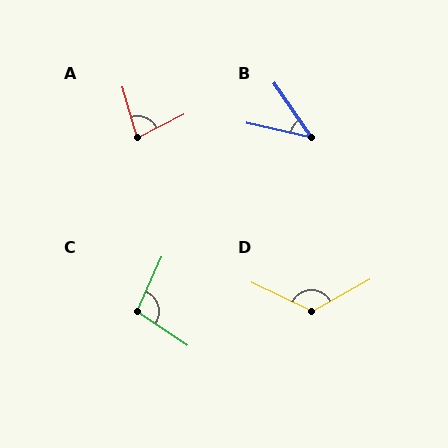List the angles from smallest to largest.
B (42°), A (79°), C (99°), D (125°).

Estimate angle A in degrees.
Approximately 79 degrees.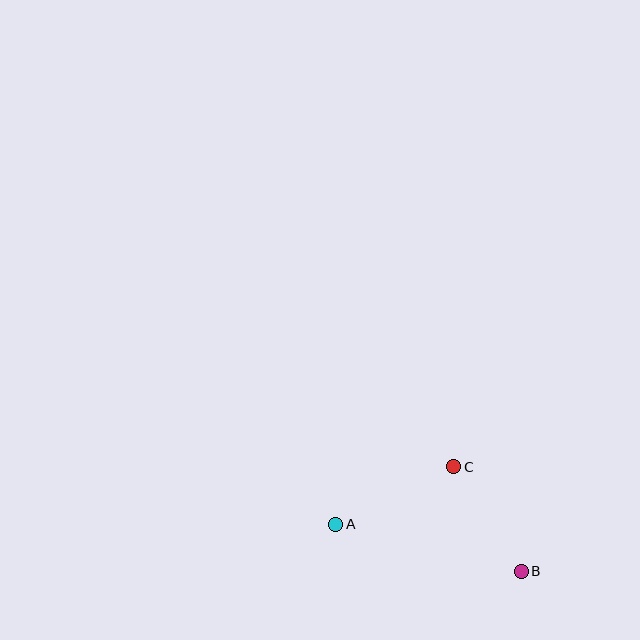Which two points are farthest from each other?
Points A and B are farthest from each other.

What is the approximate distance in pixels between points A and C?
The distance between A and C is approximately 131 pixels.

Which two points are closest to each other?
Points B and C are closest to each other.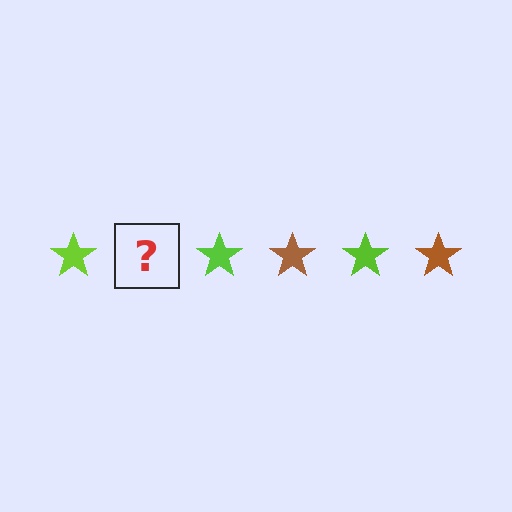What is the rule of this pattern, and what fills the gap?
The rule is that the pattern cycles through lime, brown stars. The gap should be filled with a brown star.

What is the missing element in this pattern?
The missing element is a brown star.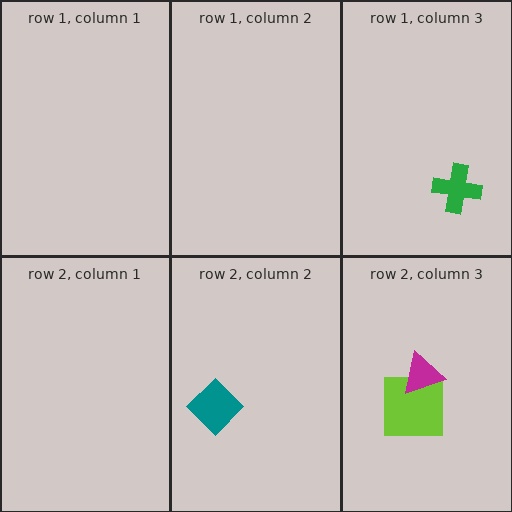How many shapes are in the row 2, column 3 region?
2.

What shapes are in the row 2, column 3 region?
The lime square, the magenta triangle.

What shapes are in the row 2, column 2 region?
The teal diamond.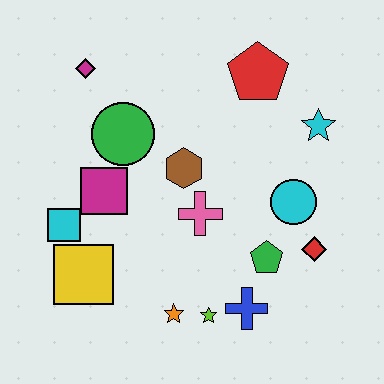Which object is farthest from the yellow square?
The cyan star is farthest from the yellow square.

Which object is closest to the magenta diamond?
The green circle is closest to the magenta diamond.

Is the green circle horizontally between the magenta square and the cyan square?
No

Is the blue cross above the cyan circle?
No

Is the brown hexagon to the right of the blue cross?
No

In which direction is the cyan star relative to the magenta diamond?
The cyan star is to the right of the magenta diamond.